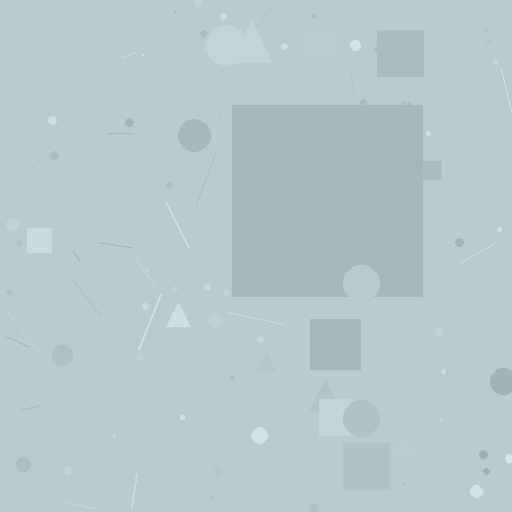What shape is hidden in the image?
A square is hidden in the image.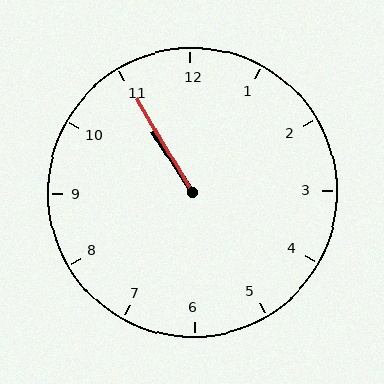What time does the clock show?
10:55.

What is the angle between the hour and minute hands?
Approximately 2 degrees.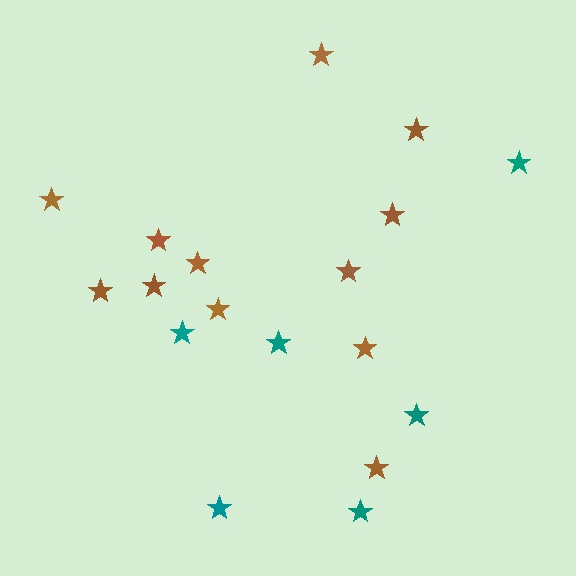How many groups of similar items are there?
There are 2 groups: one group of brown stars (12) and one group of teal stars (6).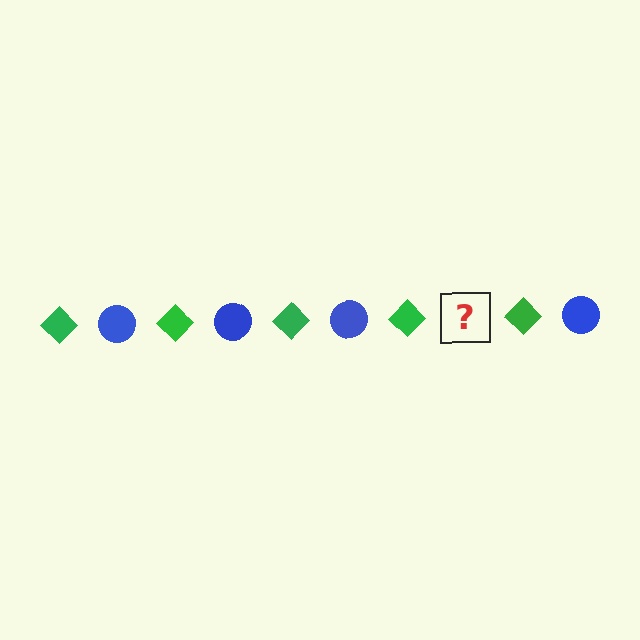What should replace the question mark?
The question mark should be replaced with a blue circle.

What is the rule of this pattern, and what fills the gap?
The rule is that the pattern alternates between green diamond and blue circle. The gap should be filled with a blue circle.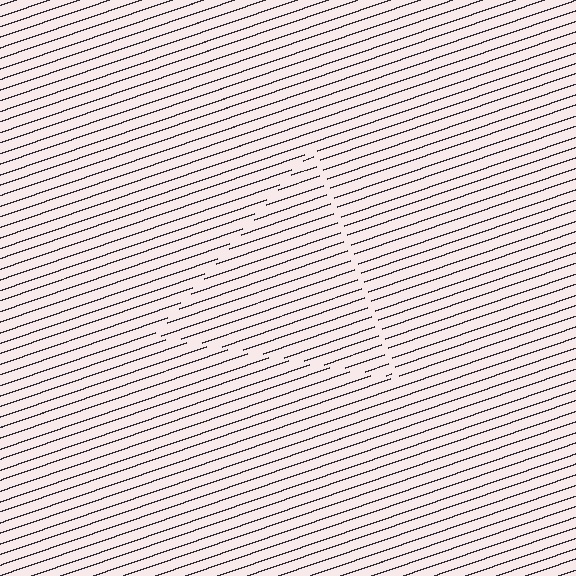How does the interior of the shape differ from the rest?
The interior of the shape contains the same grating, shifted by half a period — the contour is defined by the phase discontinuity where line-ends from the inner and outer gratings abut.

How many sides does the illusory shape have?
3 sides — the line-ends trace a triangle.